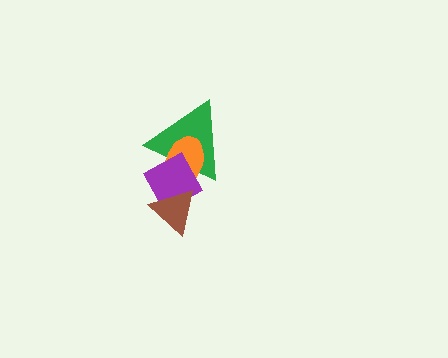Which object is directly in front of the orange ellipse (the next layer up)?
The purple diamond is directly in front of the orange ellipse.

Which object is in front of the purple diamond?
The brown triangle is in front of the purple diamond.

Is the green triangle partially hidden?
Yes, it is partially covered by another shape.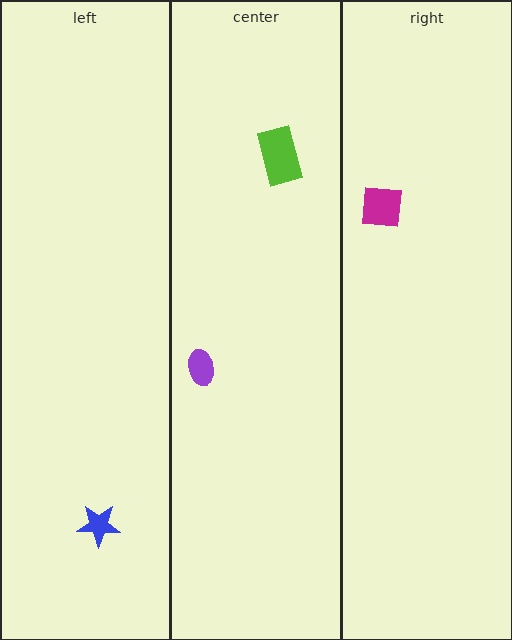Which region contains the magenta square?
The right region.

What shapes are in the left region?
The blue star.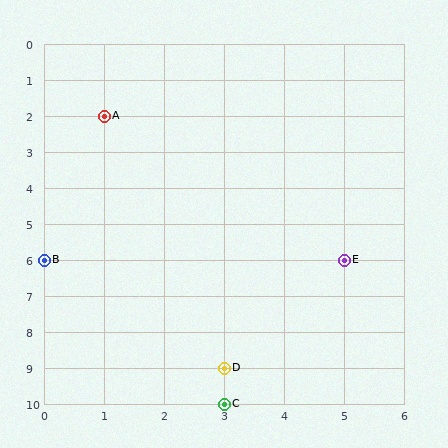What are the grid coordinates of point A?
Point A is at grid coordinates (1, 2).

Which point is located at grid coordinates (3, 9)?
Point D is at (3, 9).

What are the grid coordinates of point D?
Point D is at grid coordinates (3, 9).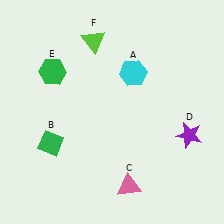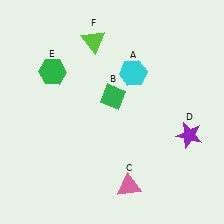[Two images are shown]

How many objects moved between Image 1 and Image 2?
1 object moved between the two images.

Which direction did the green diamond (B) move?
The green diamond (B) moved right.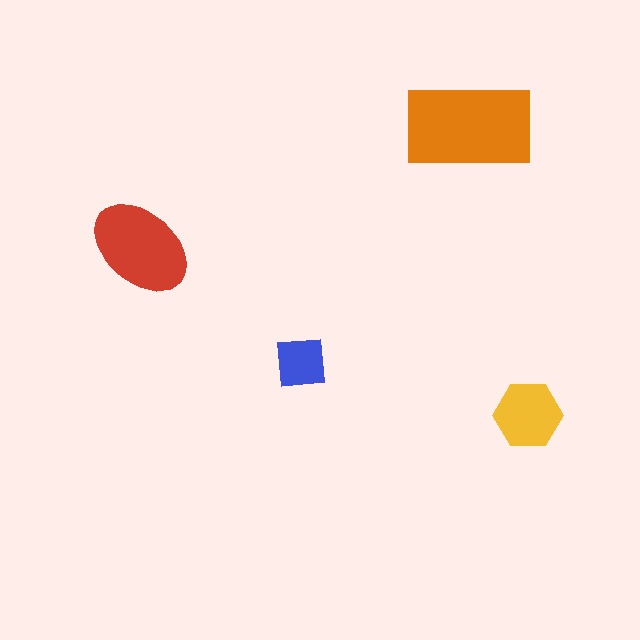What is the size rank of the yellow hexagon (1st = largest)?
3rd.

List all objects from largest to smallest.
The orange rectangle, the red ellipse, the yellow hexagon, the blue square.